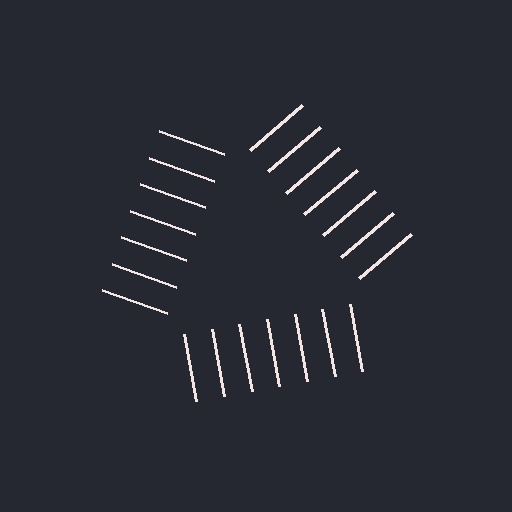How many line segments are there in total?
21 — 7 along each of the 3 edges.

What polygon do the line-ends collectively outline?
An illusory triangle — the line segments terminate on its edges but no continuous stroke is drawn.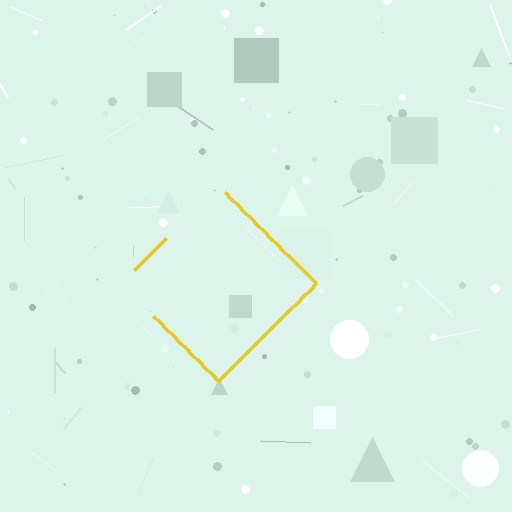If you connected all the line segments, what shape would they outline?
They would outline a diamond.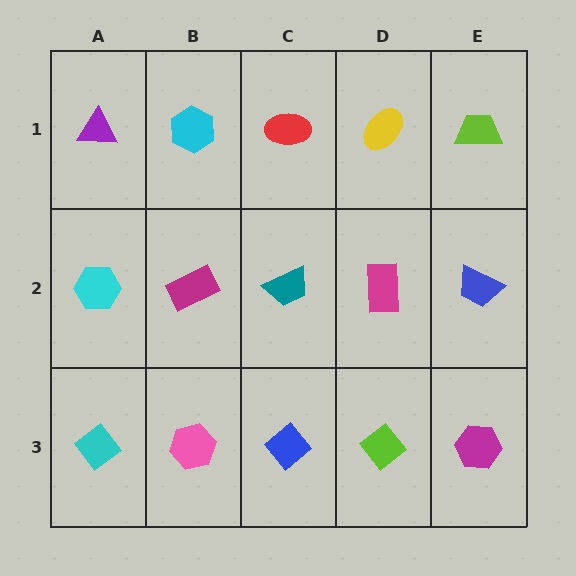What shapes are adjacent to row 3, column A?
A cyan hexagon (row 2, column A), a pink hexagon (row 3, column B).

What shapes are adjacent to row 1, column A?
A cyan hexagon (row 2, column A), a cyan hexagon (row 1, column B).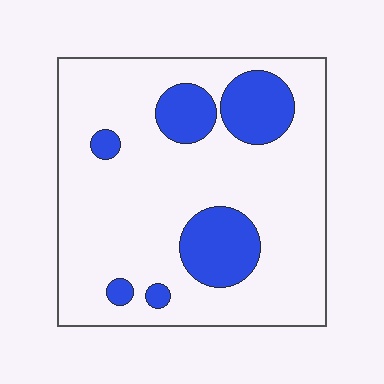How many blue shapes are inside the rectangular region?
6.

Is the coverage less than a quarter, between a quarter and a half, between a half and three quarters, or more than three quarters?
Less than a quarter.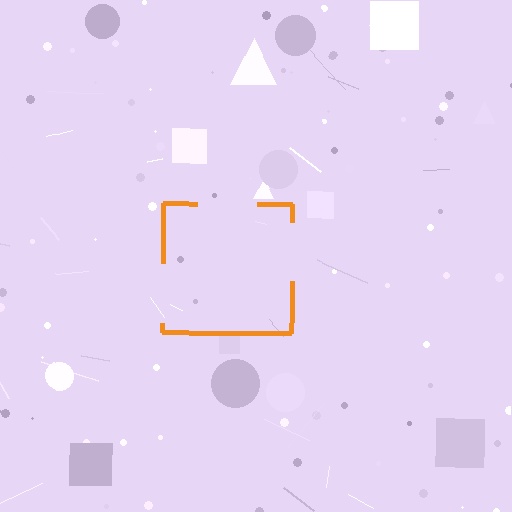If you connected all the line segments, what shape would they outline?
They would outline a square.